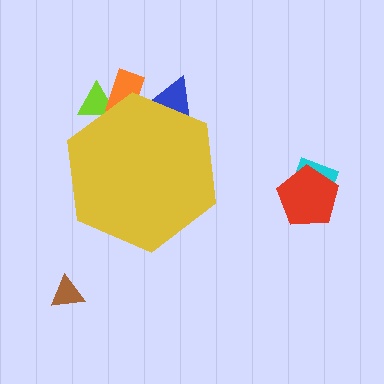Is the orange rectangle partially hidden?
Yes, the orange rectangle is partially hidden behind the yellow hexagon.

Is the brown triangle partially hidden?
No, the brown triangle is fully visible.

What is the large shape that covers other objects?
A yellow hexagon.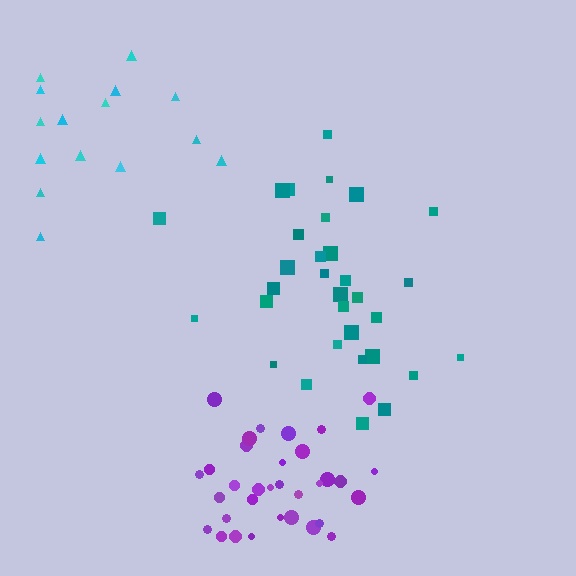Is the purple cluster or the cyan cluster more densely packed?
Purple.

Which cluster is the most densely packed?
Purple.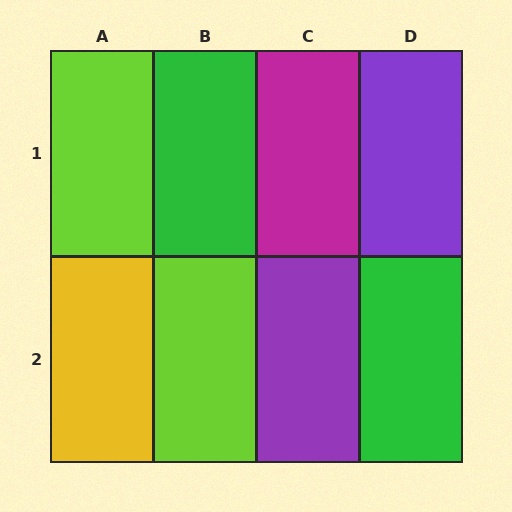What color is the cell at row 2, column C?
Purple.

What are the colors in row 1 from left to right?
Lime, green, magenta, purple.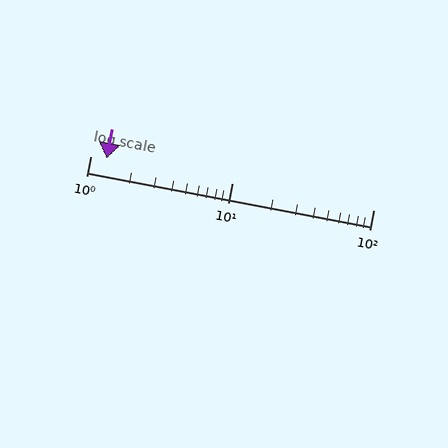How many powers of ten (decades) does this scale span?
The scale spans 2 decades, from 1 to 100.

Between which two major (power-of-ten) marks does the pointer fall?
The pointer is between 1 and 10.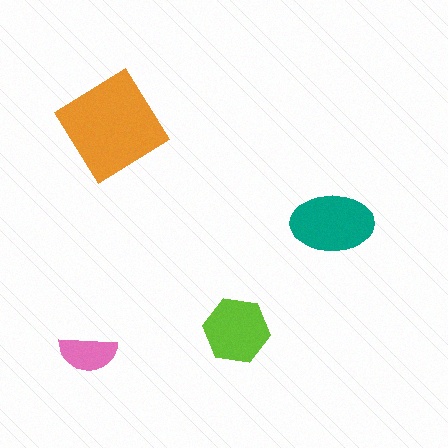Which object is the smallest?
The pink semicircle.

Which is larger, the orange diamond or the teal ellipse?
The orange diamond.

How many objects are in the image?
There are 4 objects in the image.